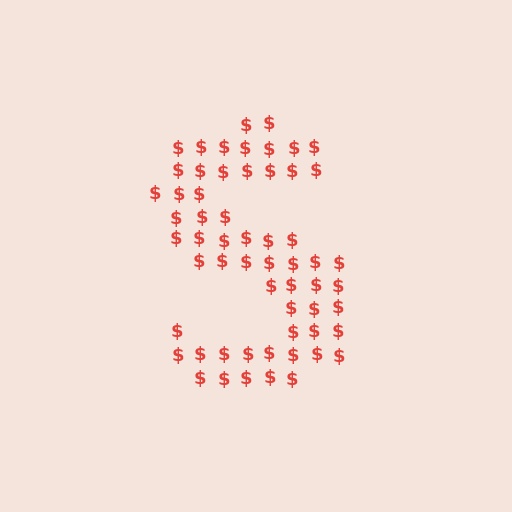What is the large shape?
The large shape is the letter S.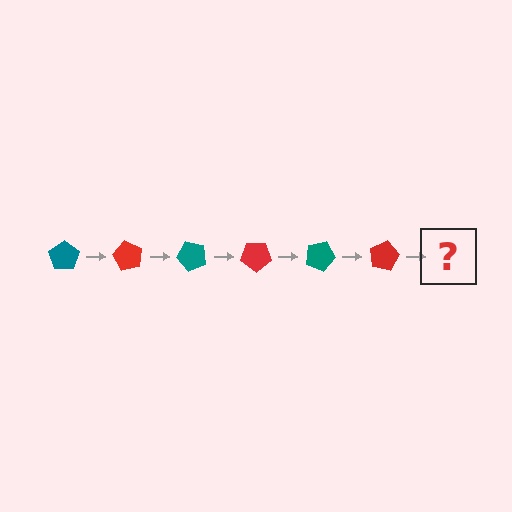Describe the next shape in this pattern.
It should be a teal pentagon, rotated 360 degrees from the start.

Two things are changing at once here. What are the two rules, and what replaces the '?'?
The two rules are that it rotates 60 degrees each step and the color cycles through teal and red. The '?' should be a teal pentagon, rotated 360 degrees from the start.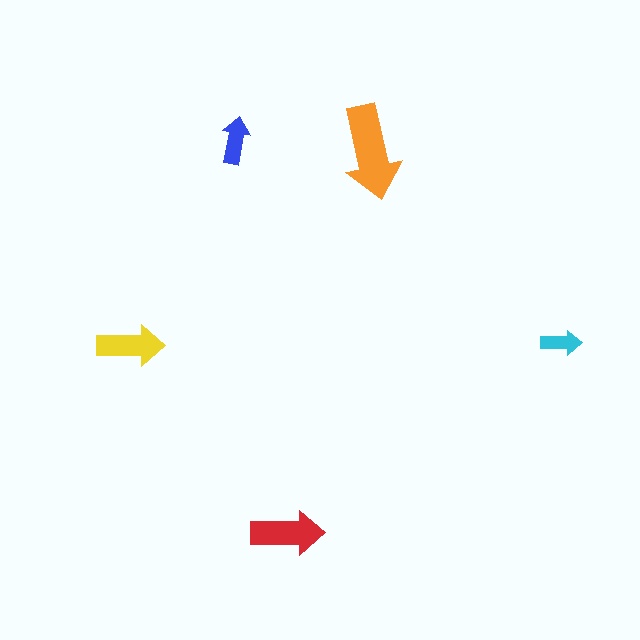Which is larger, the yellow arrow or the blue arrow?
The yellow one.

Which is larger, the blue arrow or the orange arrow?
The orange one.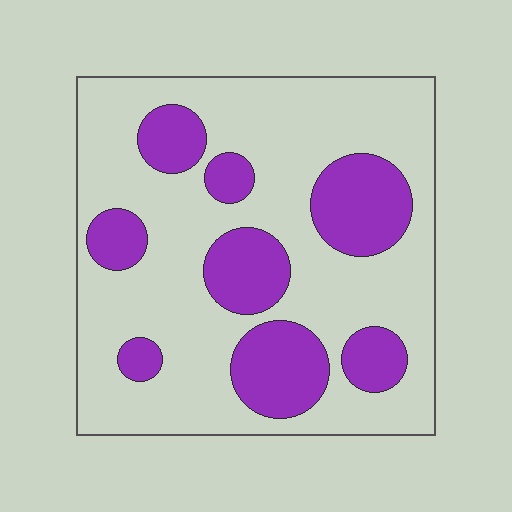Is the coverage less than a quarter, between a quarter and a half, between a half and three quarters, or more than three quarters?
Between a quarter and a half.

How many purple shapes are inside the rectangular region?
8.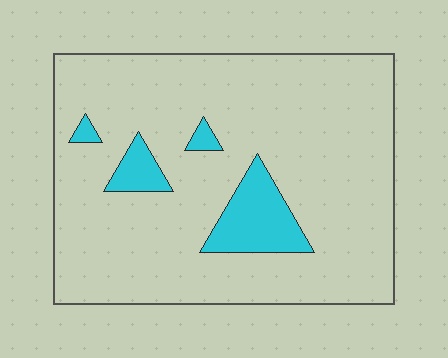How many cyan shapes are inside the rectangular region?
4.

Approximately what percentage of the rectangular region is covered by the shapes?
Approximately 10%.